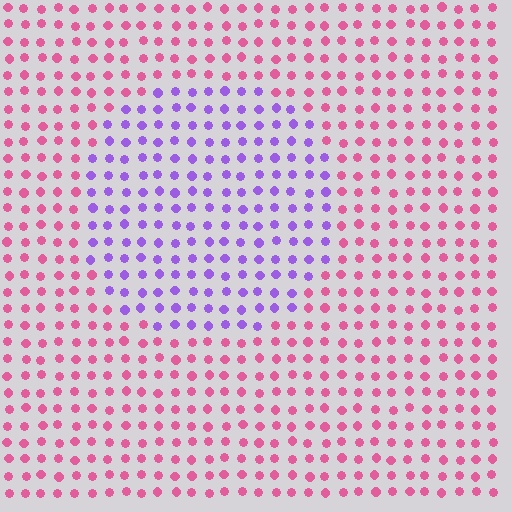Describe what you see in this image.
The image is filled with small pink elements in a uniform arrangement. A circle-shaped region is visible where the elements are tinted to a slightly different hue, forming a subtle color boundary.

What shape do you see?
I see a circle.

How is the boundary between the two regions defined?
The boundary is defined purely by a slight shift in hue (about 64 degrees). Spacing, size, and orientation are identical on both sides.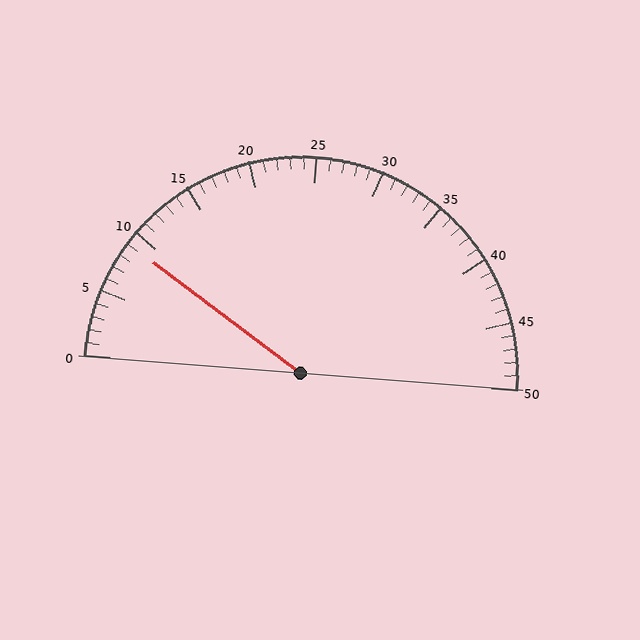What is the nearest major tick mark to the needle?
The nearest major tick mark is 10.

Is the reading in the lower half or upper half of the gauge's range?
The reading is in the lower half of the range (0 to 50).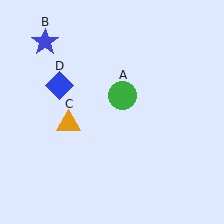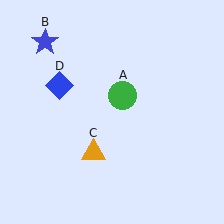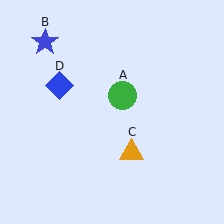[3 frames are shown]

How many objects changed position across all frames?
1 object changed position: orange triangle (object C).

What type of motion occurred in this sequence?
The orange triangle (object C) rotated counterclockwise around the center of the scene.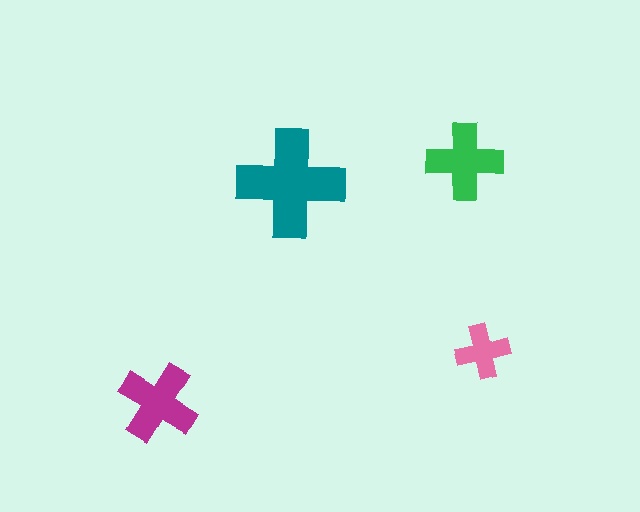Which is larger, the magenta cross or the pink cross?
The magenta one.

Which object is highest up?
The green cross is topmost.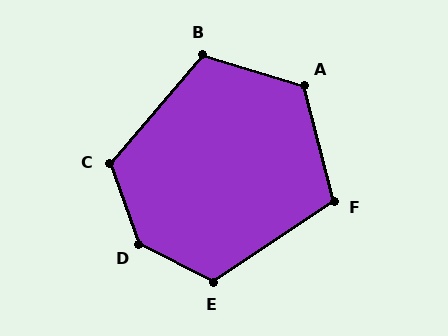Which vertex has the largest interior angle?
D, at approximately 136 degrees.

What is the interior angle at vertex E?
Approximately 119 degrees (obtuse).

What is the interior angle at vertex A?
Approximately 121 degrees (obtuse).